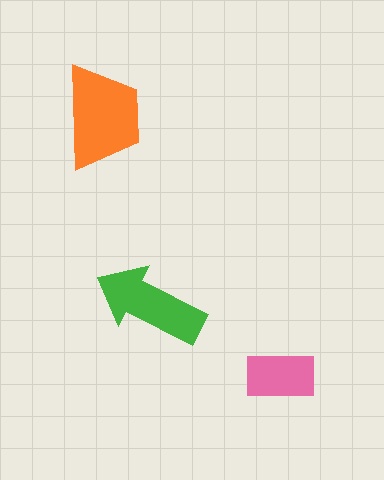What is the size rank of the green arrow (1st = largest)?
2nd.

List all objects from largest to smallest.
The orange trapezoid, the green arrow, the pink rectangle.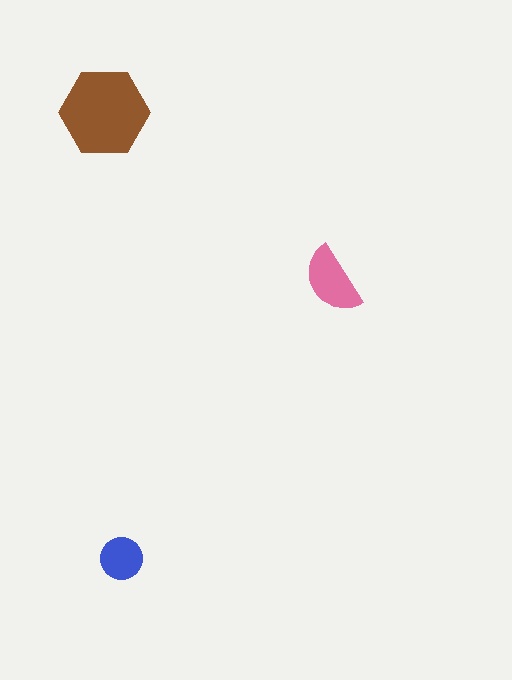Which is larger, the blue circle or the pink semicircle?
The pink semicircle.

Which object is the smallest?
The blue circle.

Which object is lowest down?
The blue circle is bottommost.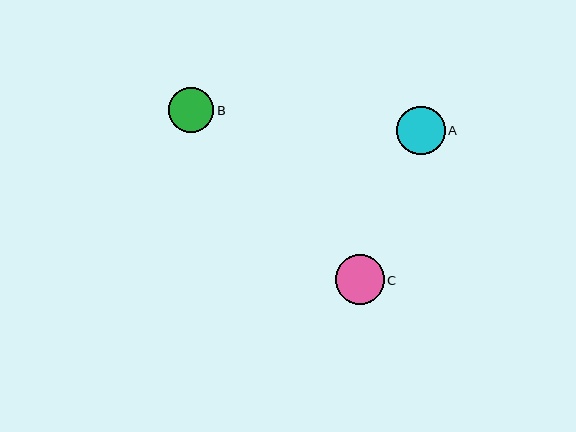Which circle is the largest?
Circle C is the largest with a size of approximately 49 pixels.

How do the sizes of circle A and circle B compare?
Circle A and circle B are approximately the same size.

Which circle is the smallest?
Circle B is the smallest with a size of approximately 45 pixels.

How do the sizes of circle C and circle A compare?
Circle C and circle A are approximately the same size.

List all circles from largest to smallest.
From largest to smallest: C, A, B.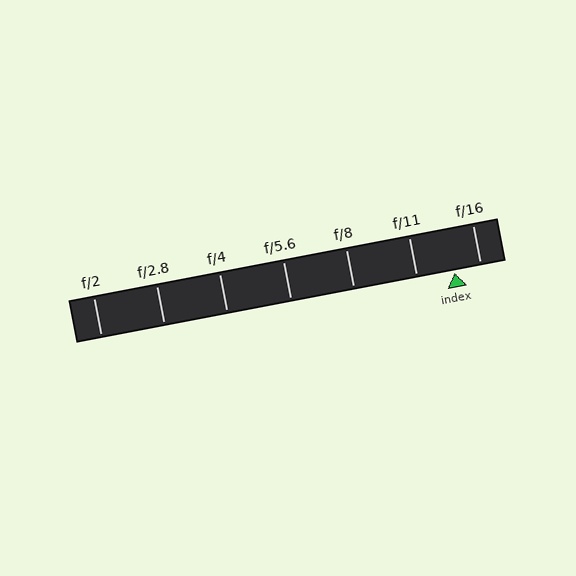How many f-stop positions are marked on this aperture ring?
There are 7 f-stop positions marked.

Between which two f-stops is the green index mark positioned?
The index mark is between f/11 and f/16.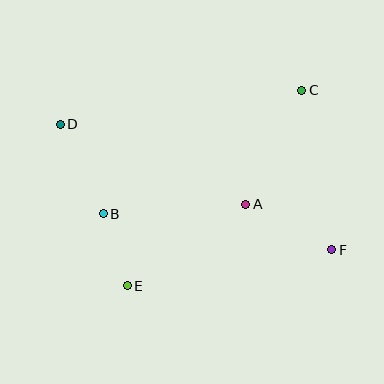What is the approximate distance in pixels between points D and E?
The distance between D and E is approximately 175 pixels.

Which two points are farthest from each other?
Points D and F are farthest from each other.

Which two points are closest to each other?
Points B and E are closest to each other.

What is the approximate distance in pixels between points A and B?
The distance between A and B is approximately 143 pixels.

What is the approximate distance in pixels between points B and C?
The distance between B and C is approximately 234 pixels.